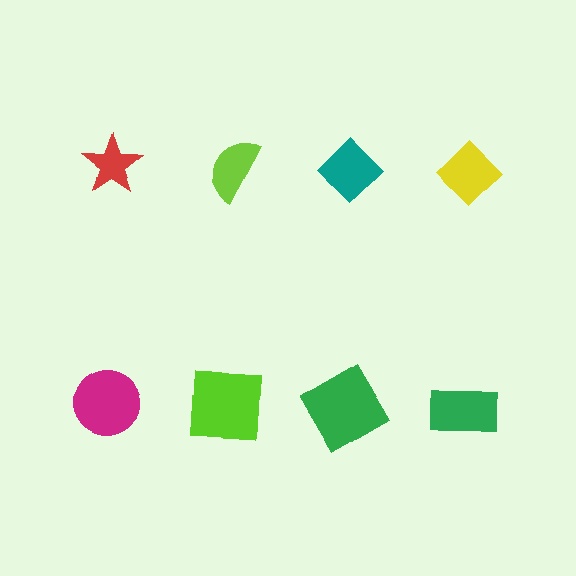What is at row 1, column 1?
A red star.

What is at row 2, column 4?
A green rectangle.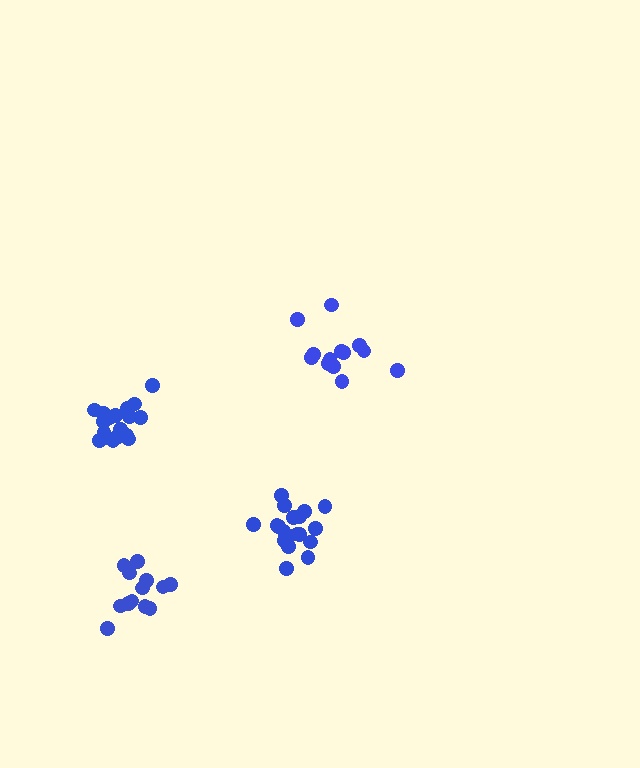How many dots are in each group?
Group 1: 19 dots, Group 2: 13 dots, Group 3: 19 dots, Group 4: 13 dots (64 total).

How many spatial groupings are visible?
There are 4 spatial groupings.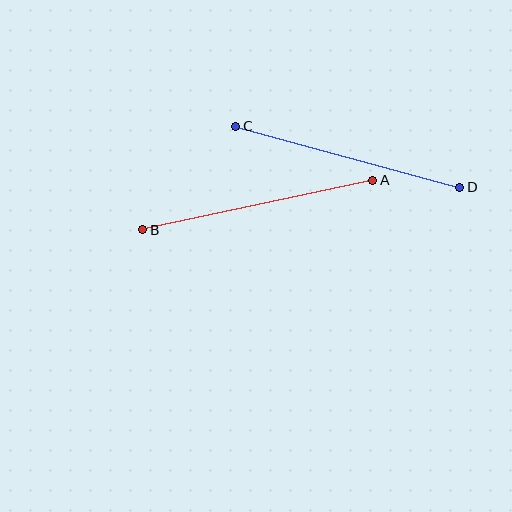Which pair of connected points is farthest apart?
Points A and B are farthest apart.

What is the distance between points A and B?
The distance is approximately 235 pixels.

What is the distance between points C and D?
The distance is approximately 233 pixels.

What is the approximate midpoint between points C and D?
The midpoint is at approximately (348, 157) pixels.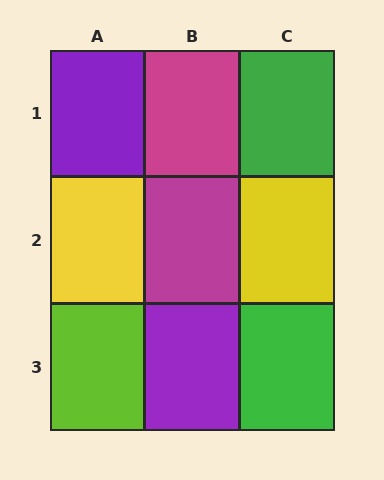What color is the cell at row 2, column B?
Magenta.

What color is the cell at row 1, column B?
Magenta.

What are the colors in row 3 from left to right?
Lime, purple, green.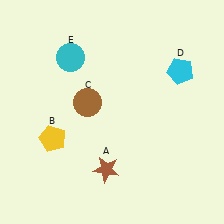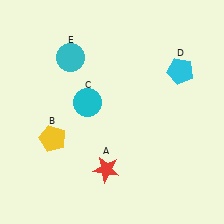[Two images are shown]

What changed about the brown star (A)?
In Image 1, A is brown. In Image 2, it changed to red.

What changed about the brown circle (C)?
In Image 1, C is brown. In Image 2, it changed to cyan.